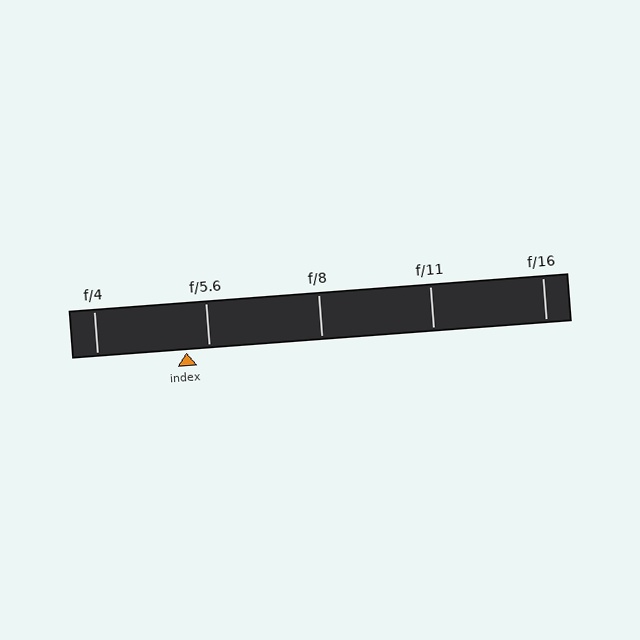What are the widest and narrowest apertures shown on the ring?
The widest aperture shown is f/4 and the narrowest is f/16.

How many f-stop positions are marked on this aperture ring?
There are 5 f-stop positions marked.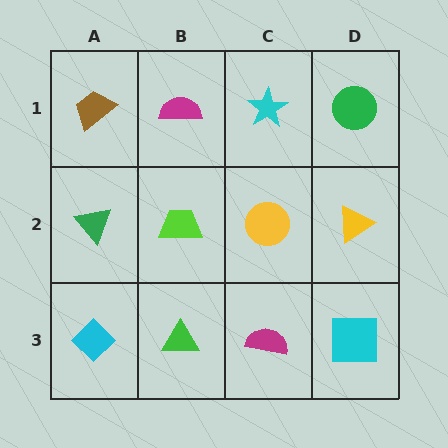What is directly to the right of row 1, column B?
A cyan star.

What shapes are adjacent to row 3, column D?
A yellow triangle (row 2, column D), a magenta semicircle (row 3, column C).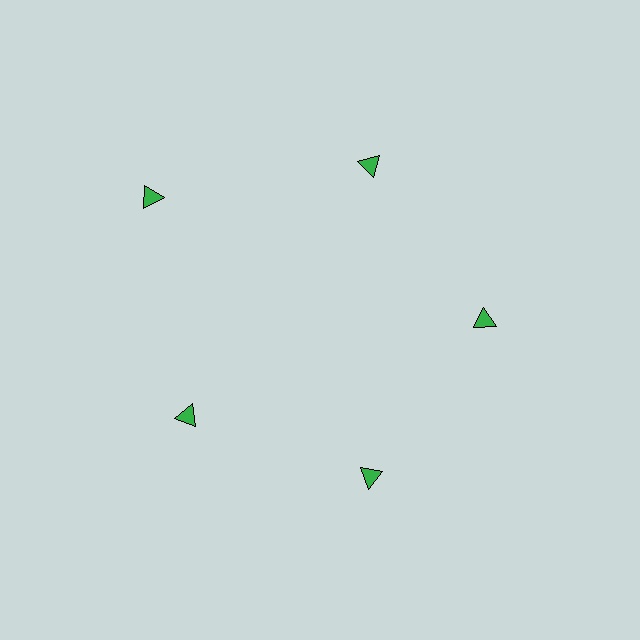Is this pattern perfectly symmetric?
No. The 5 green triangles are arranged in a ring, but one element near the 10 o'clock position is pushed outward from the center, breaking the 5-fold rotational symmetry.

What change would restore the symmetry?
The symmetry would be restored by moving it inward, back onto the ring so that all 5 triangles sit at equal angles and equal distance from the center.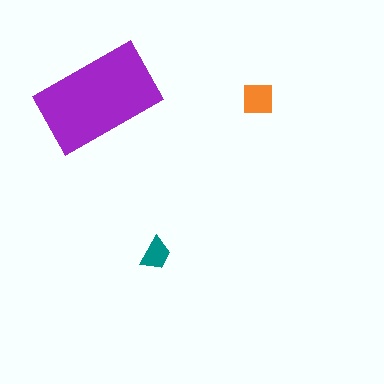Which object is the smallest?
The teal trapezoid.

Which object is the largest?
The purple rectangle.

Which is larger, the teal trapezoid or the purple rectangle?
The purple rectangle.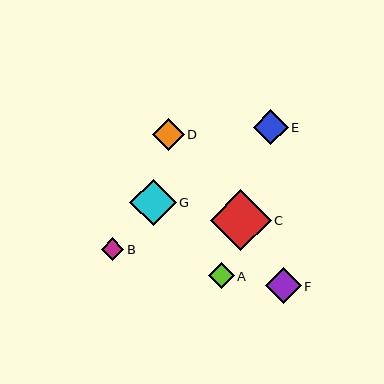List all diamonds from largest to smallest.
From largest to smallest: C, G, F, E, D, A, B.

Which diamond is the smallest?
Diamond B is the smallest with a size of approximately 22 pixels.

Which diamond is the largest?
Diamond C is the largest with a size of approximately 60 pixels.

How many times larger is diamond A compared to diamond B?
Diamond A is approximately 1.1 times the size of diamond B.